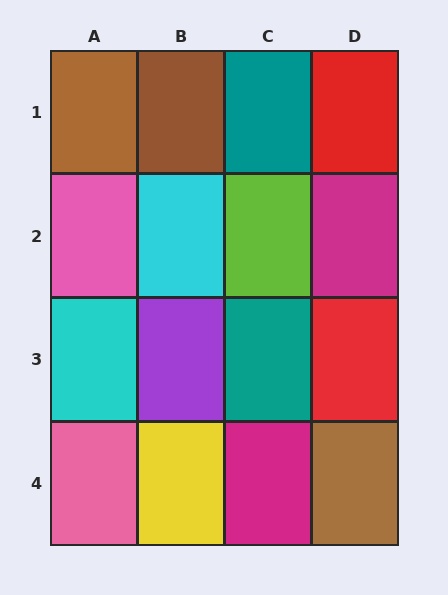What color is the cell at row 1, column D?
Red.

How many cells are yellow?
1 cell is yellow.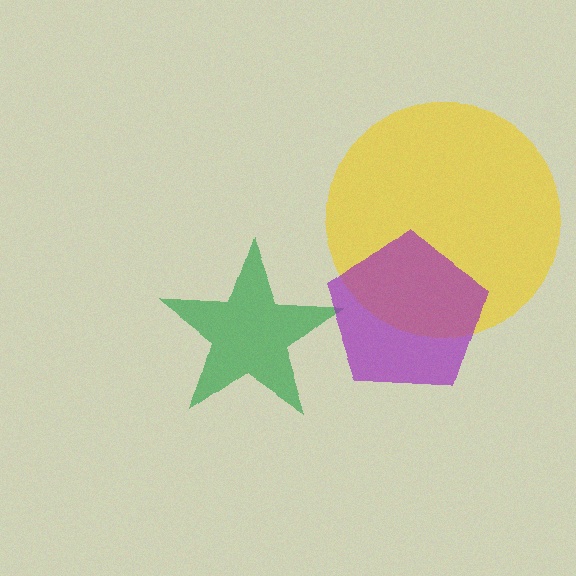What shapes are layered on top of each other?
The layered shapes are: a yellow circle, a green star, a purple pentagon.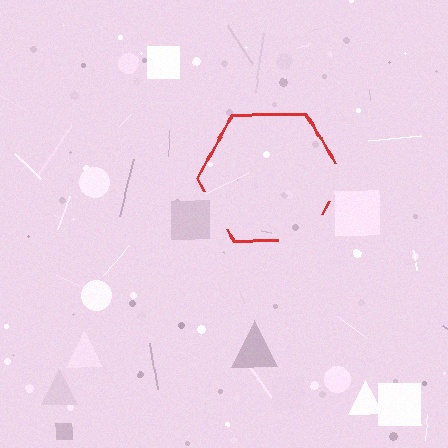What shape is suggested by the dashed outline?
The dashed outline suggests a hexagon.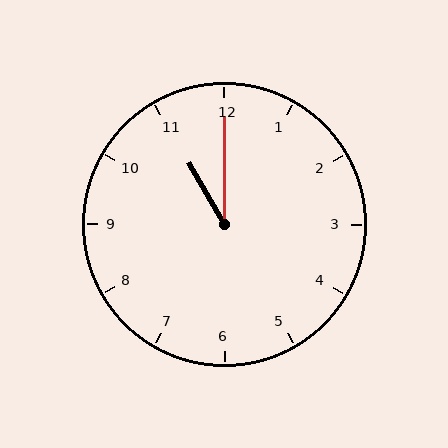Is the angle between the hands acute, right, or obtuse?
It is acute.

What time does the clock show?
11:00.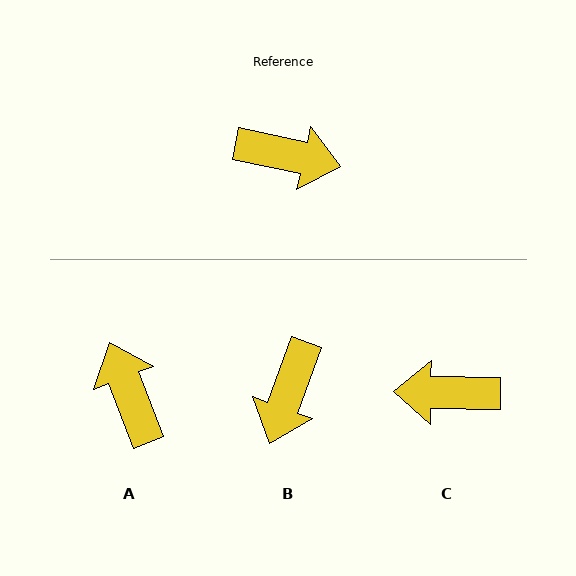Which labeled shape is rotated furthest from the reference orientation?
C, about 169 degrees away.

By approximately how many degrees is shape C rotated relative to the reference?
Approximately 169 degrees clockwise.